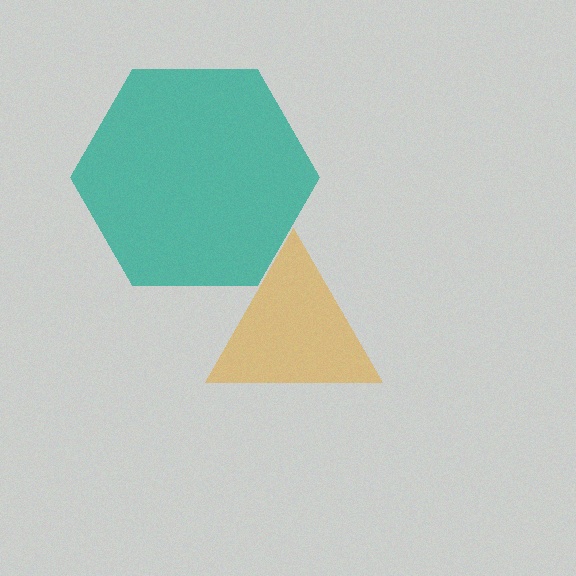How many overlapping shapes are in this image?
There are 2 overlapping shapes in the image.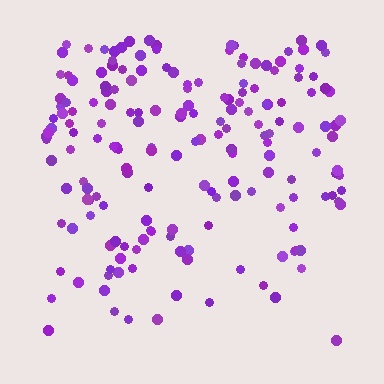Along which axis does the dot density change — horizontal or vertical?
Vertical.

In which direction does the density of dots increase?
From bottom to top, with the top side densest.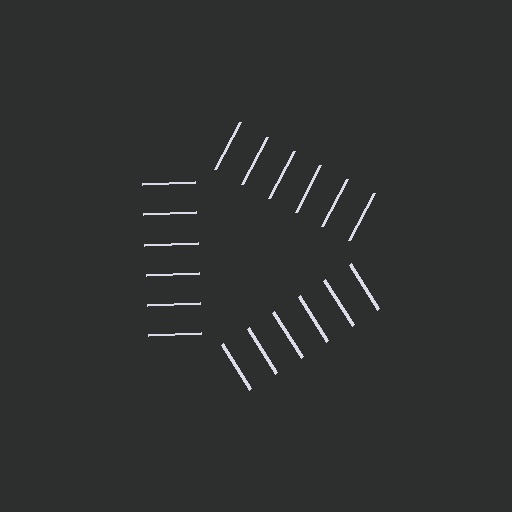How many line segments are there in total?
18 — 6 along each of the 3 edges.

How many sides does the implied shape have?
3 sides — the line-ends trace a triangle.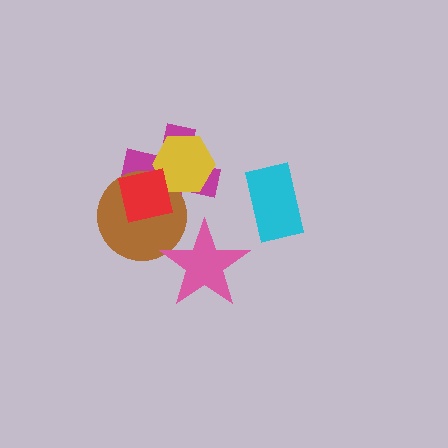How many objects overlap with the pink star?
1 object overlaps with the pink star.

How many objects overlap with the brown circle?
4 objects overlap with the brown circle.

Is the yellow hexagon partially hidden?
Yes, it is partially covered by another shape.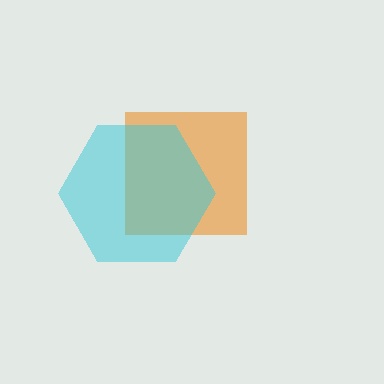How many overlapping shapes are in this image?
There are 2 overlapping shapes in the image.